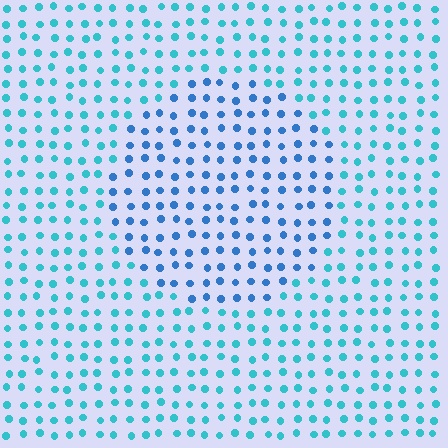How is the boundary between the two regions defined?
The boundary is defined purely by a slight shift in hue (about 30 degrees). Spacing, size, and orientation are identical on both sides.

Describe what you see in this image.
The image is filled with small cyan elements in a uniform arrangement. A circle-shaped region is visible where the elements are tinted to a slightly different hue, forming a subtle color boundary.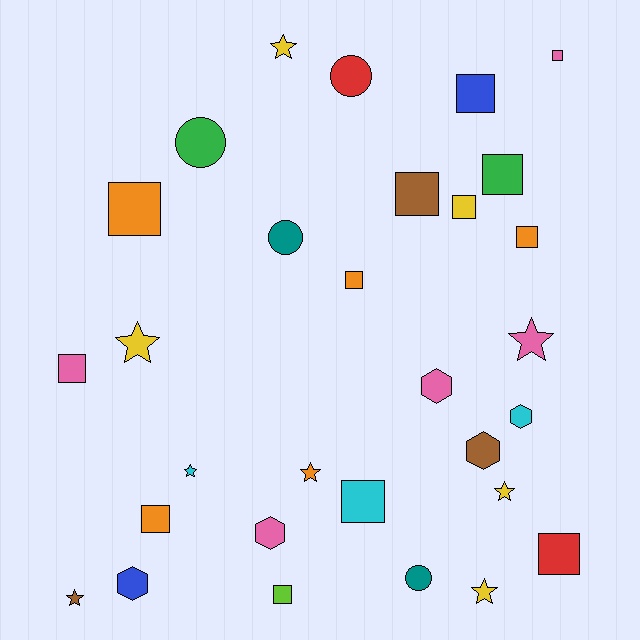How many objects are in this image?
There are 30 objects.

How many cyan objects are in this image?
There are 3 cyan objects.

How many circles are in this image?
There are 4 circles.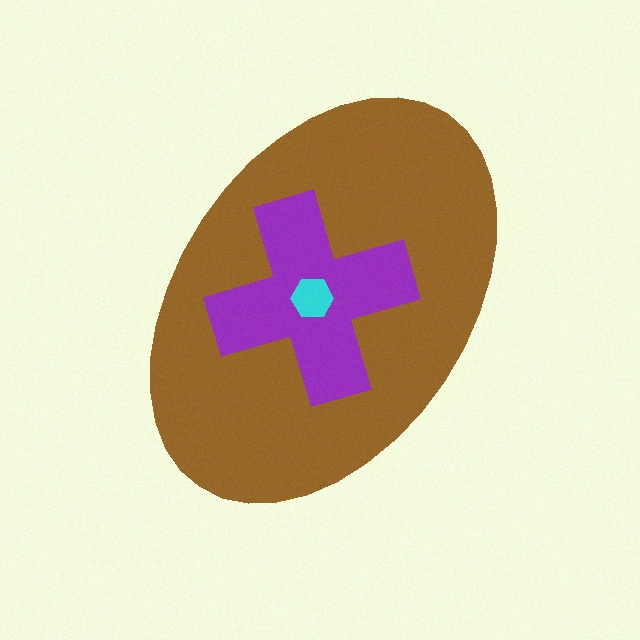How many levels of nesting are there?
3.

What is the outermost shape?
The brown ellipse.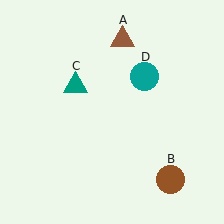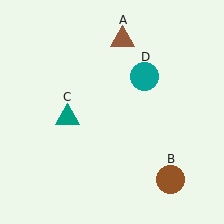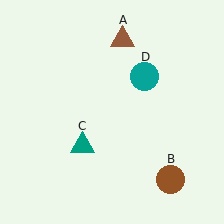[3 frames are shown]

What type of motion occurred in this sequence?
The teal triangle (object C) rotated counterclockwise around the center of the scene.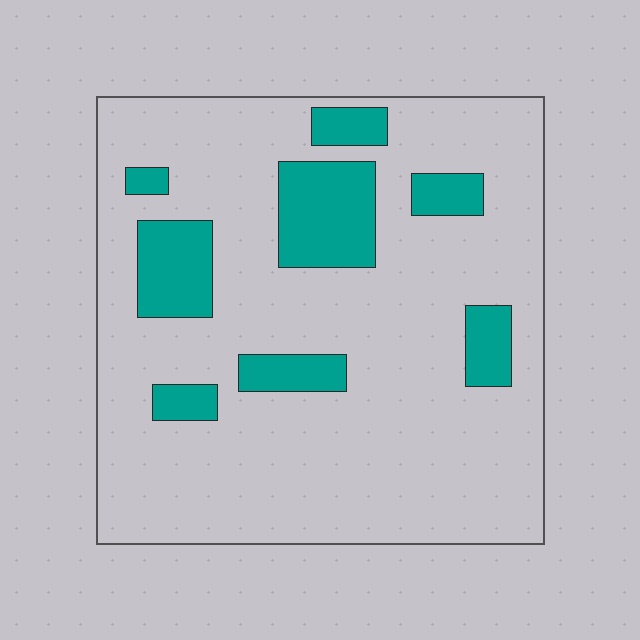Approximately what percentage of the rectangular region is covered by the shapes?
Approximately 20%.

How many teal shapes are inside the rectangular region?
8.